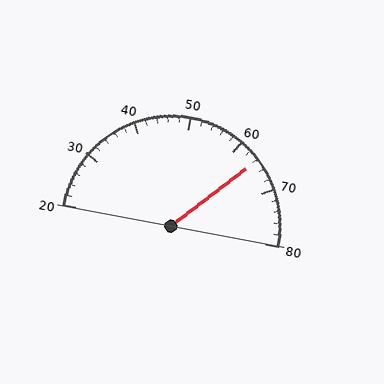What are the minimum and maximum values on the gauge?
The gauge ranges from 20 to 80.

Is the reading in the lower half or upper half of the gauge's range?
The reading is in the upper half of the range (20 to 80).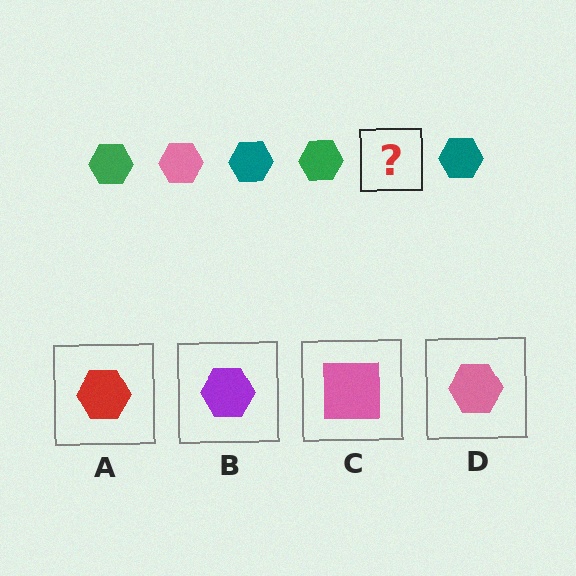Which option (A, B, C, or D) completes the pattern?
D.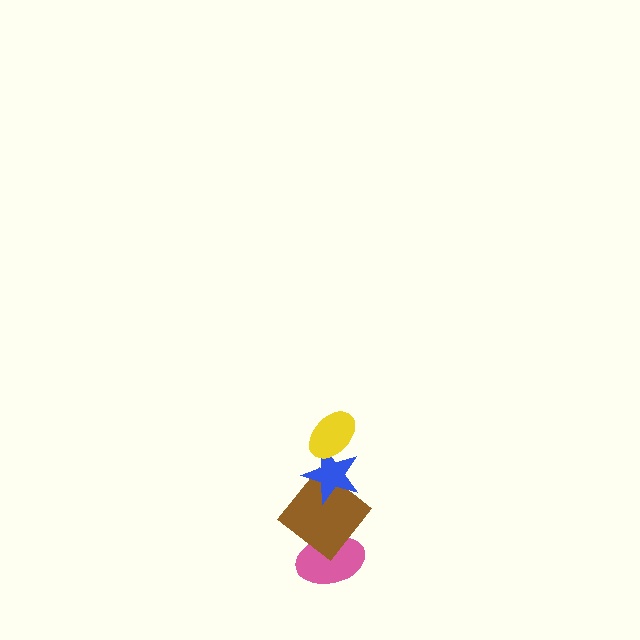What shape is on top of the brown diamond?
The blue star is on top of the brown diamond.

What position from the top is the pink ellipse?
The pink ellipse is 4th from the top.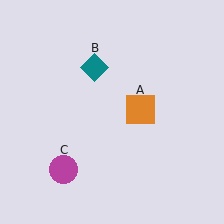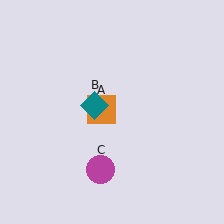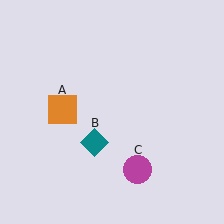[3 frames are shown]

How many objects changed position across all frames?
3 objects changed position: orange square (object A), teal diamond (object B), magenta circle (object C).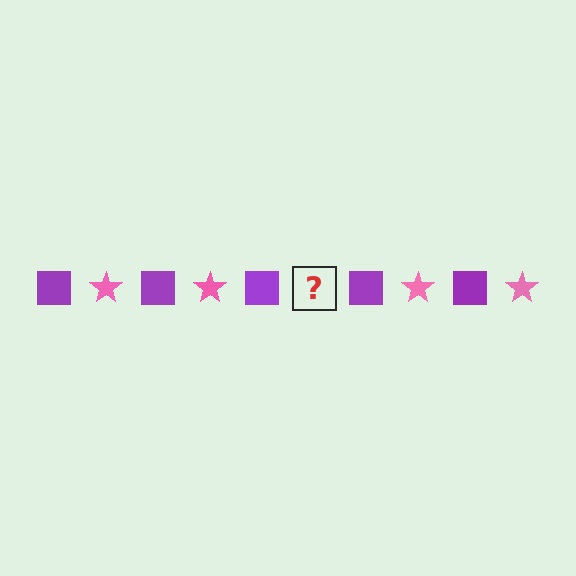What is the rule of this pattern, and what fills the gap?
The rule is that the pattern alternates between purple square and pink star. The gap should be filled with a pink star.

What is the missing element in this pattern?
The missing element is a pink star.